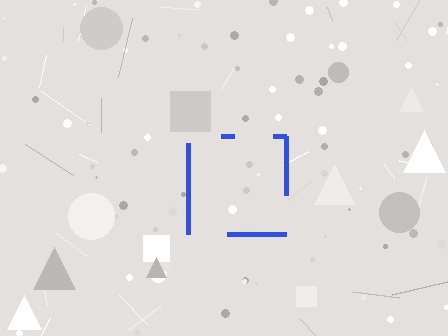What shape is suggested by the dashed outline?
The dashed outline suggests a square.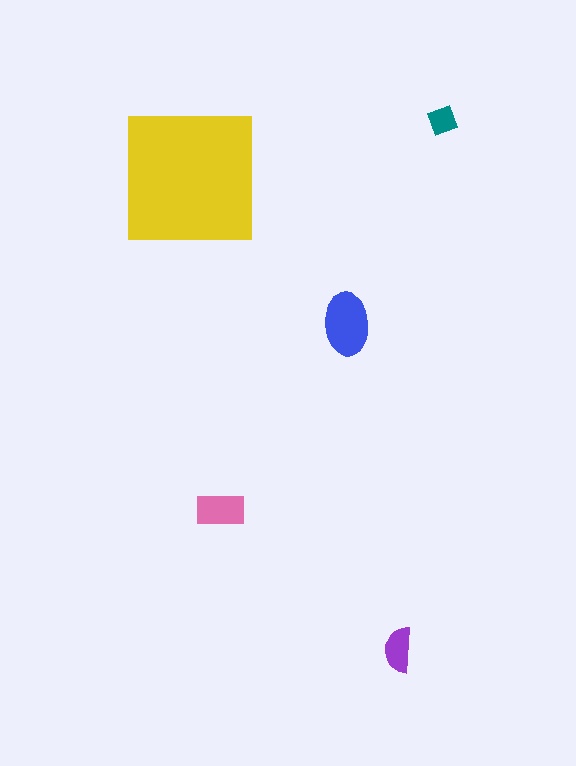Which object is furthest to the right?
The teal diamond is rightmost.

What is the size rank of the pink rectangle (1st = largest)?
3rd.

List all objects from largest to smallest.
The yellow square, the blue ellipse, the pink rectangle, the purple semicircle, the teal diamond.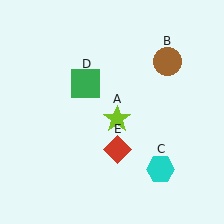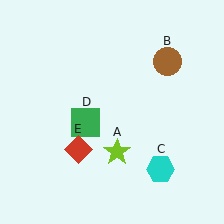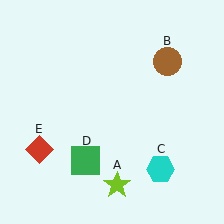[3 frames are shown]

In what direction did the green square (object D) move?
The green square (object D) moved down.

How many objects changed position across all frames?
3 objects changed position: lime star (object A), green square (object D), red diamond (object E).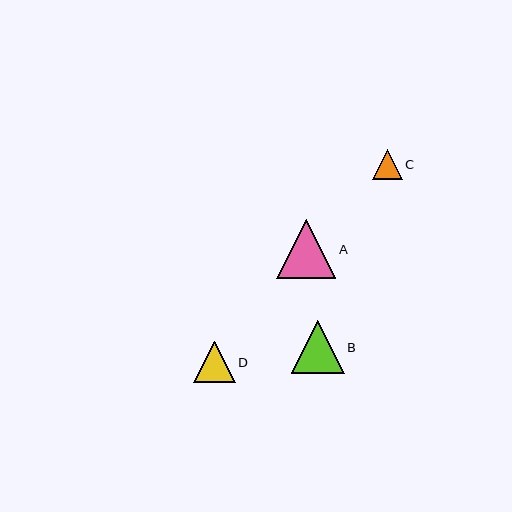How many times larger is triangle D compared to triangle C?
Triangle D is approximately 1.4 times the size of triangle C.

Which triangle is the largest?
Triangle A is the largest with a size of approximately 59 pixels.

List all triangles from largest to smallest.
From largest to smallest: A, B, D, C.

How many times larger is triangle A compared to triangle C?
Triangle A is approximately 2.0 times the size of triangle C.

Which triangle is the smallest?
Triangle C is the smallest with a size of approximately 30 pixels.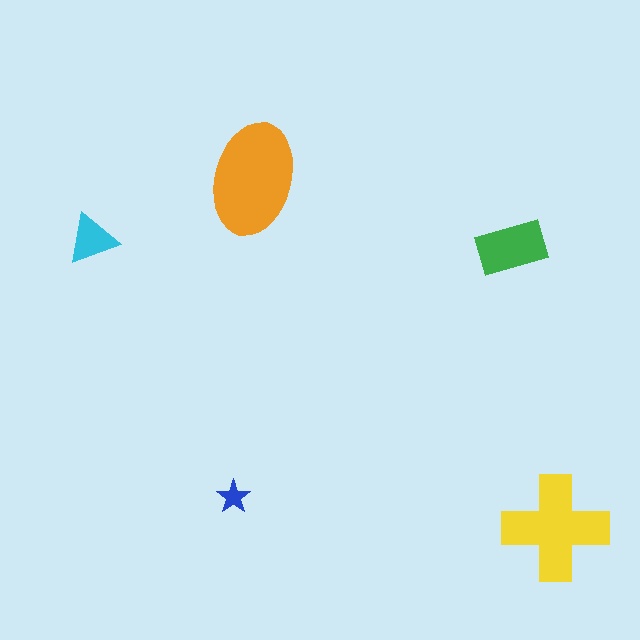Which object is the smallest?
The blue star.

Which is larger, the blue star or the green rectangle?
The green rectangle.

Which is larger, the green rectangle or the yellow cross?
The yellow cross.